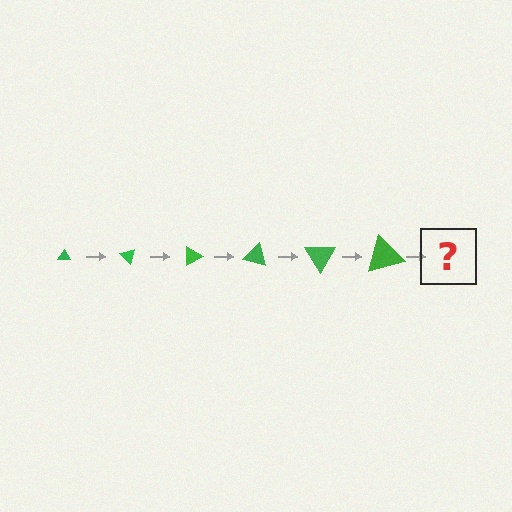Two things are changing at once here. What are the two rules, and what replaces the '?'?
The two rules are that the triangle grows larger each step and it rotates 45 degrees each step. The '?' should be a triangle, larger than the previous one and rotated 270 degrees from the start.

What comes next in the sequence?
The next element should be a triangle, larger than the previous one and rotated 270 degrees from the start.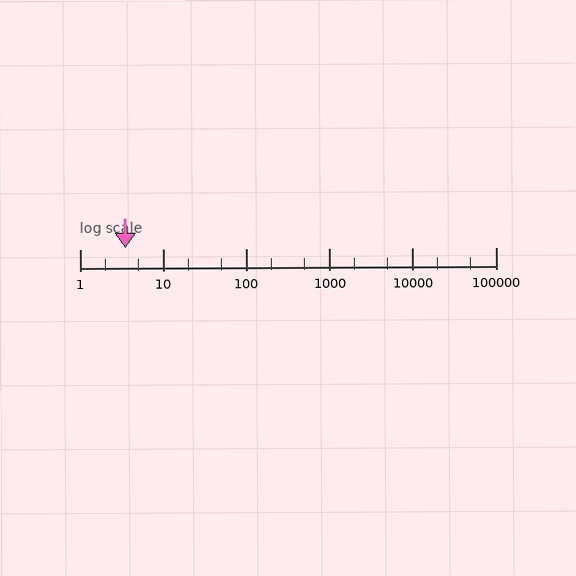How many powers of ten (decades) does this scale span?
The scale spans 5 decades, from 1 to 100000.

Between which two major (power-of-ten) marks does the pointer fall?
The pointer is between 1 and 10.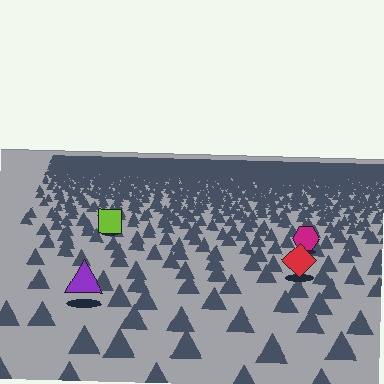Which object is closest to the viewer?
The purple triangle is closest. The texture marks near it are larger and more spread out.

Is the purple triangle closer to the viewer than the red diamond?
Yes. The purple triangle is closer — you can tell from the texture gradient: the ground texture is coarser near it.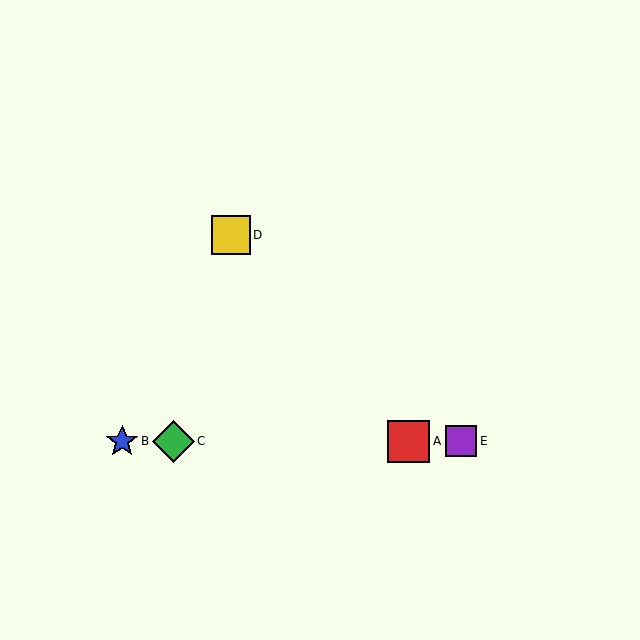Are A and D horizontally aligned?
No, A is at y≈441 and D is at y≈235.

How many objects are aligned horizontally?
4 objects (A, B, C, E) are aligned horizontally.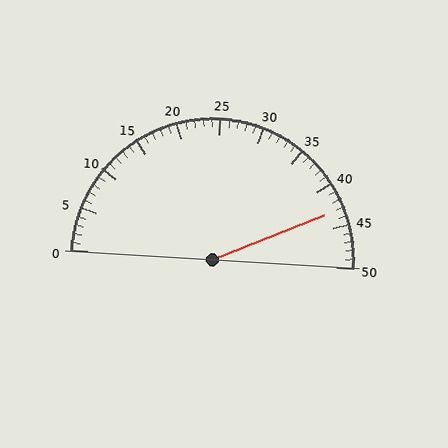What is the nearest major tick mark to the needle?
The nearest major tick mark is 45.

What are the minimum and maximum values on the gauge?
The gauge ranges from 0 to 50.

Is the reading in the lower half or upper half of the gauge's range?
The reading is in the upper half of the range (0 to 50).